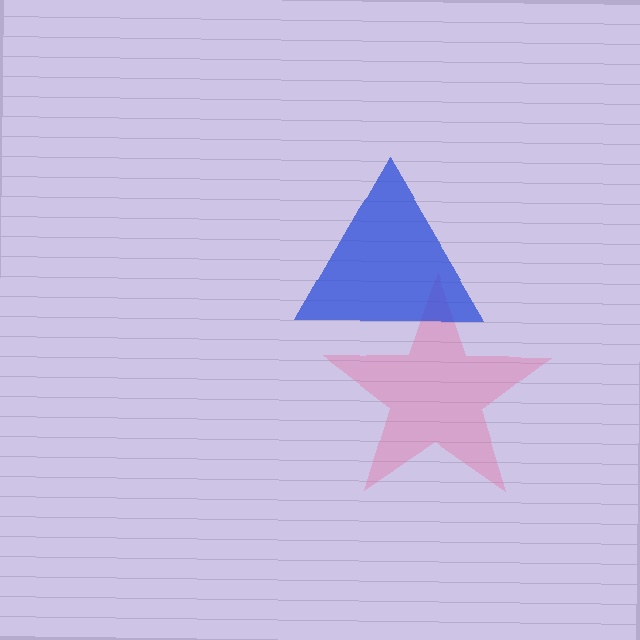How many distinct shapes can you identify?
There are 2 distinct shapes: a pink star, a blue triangle.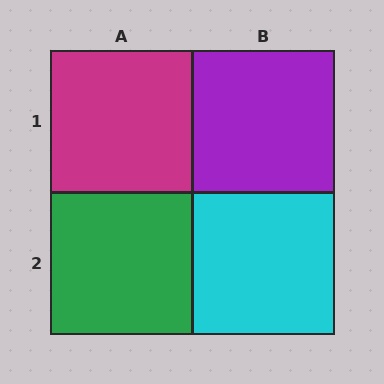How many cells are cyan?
1 cell is cyan.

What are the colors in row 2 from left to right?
Green, cyan.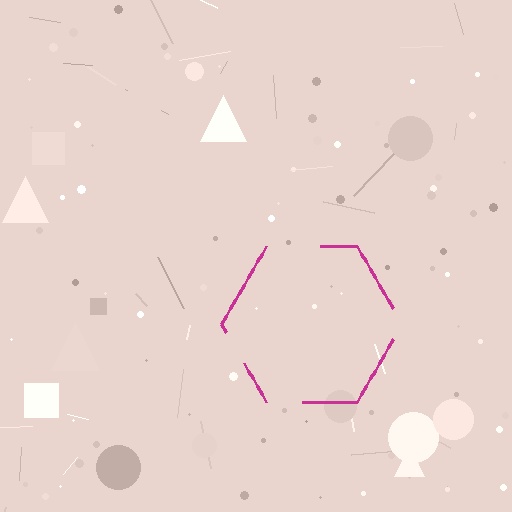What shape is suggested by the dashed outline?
The dashed outline suggests a hexagon.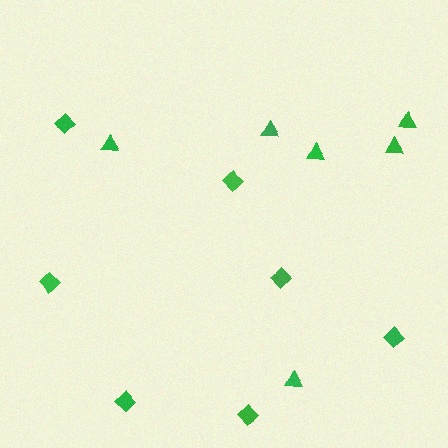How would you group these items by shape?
There are 2 groups: one group of triangles (6) and one group of diamonds (7).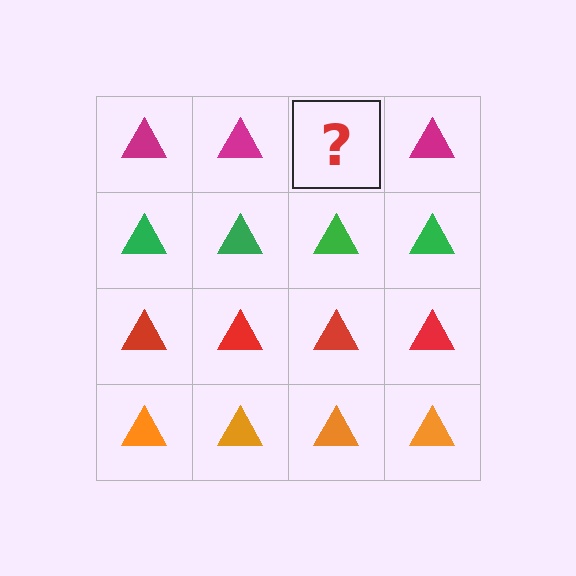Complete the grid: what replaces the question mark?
The question mark should be replaced with a magenta triangle.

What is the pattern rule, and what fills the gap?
The rule is that each row has a consistent color. The gap should be filled with a magenta triangle.